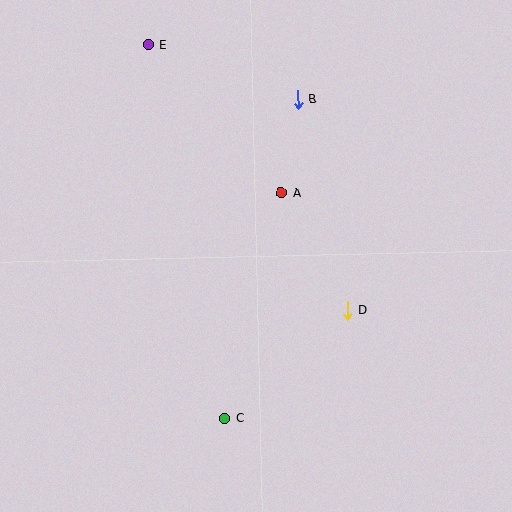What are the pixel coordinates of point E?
Point E is at (148, 45).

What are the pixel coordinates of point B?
Point B is at (298, 99).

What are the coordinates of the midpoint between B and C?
The midpoint between B and C is at (261, 259).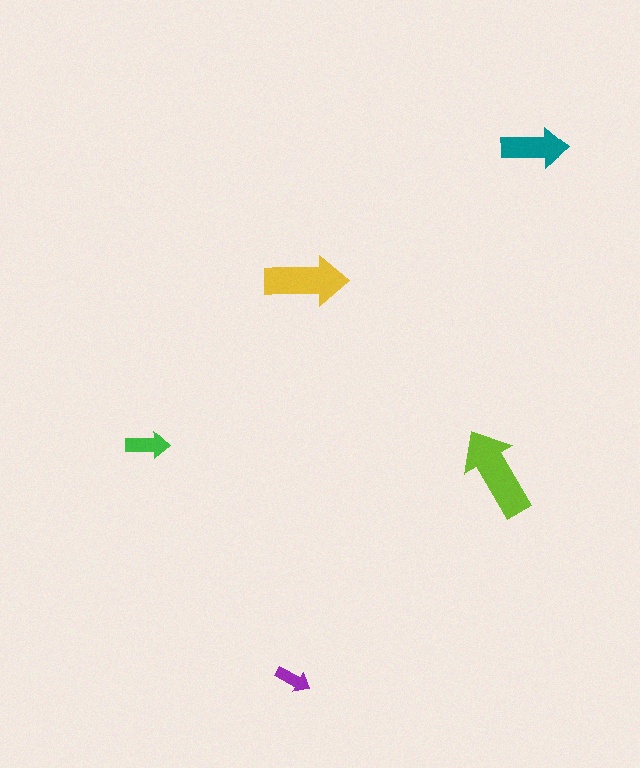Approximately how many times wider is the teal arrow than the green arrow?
About 1.5 times wider.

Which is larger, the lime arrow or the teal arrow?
The lime one.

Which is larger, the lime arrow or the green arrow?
The lime one.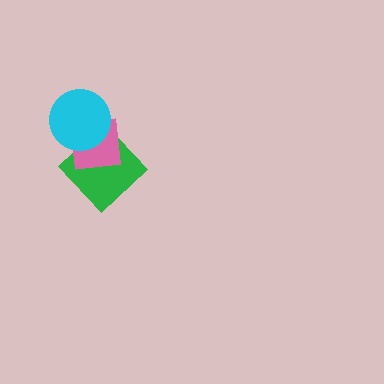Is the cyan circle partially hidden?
No, no other shape covers it.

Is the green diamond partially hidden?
Yes, it is partially covered by another shape.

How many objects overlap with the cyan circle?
2 objects overlap with the cyan circle.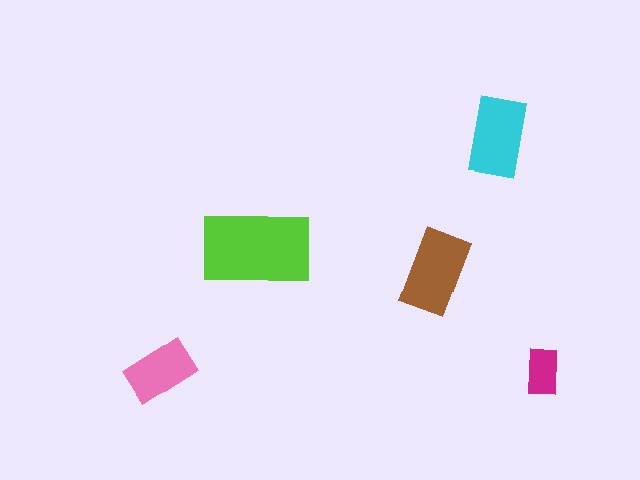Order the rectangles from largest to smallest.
the lime one, the brown one, the cyan one, the pink one, the magenta one.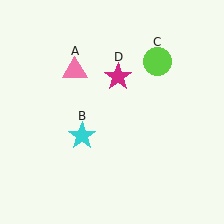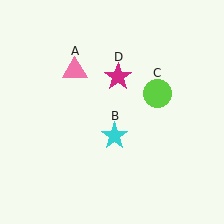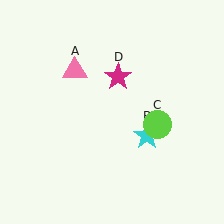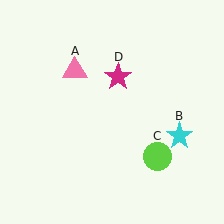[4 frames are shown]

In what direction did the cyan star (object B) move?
The cyan star (object B) moved right.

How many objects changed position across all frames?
2 objects changed position: cyan star (object B), lime circle (object C).